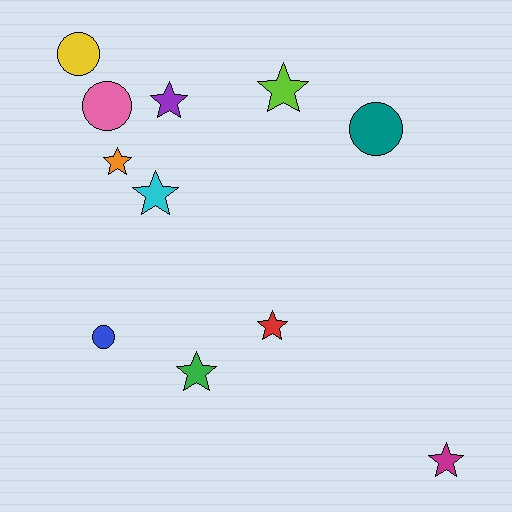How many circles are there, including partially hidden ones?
There are 4 circles.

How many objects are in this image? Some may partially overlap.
There are 11 objects.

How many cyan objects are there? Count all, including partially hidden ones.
There is 1 cyan object.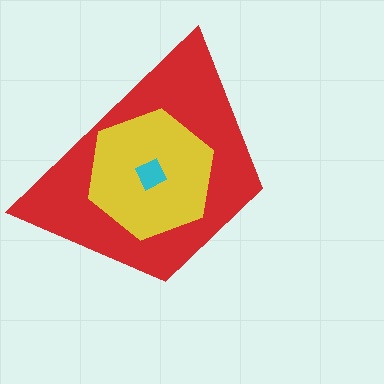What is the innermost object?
The cyan diamond.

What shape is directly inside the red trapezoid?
The yellow hexagon.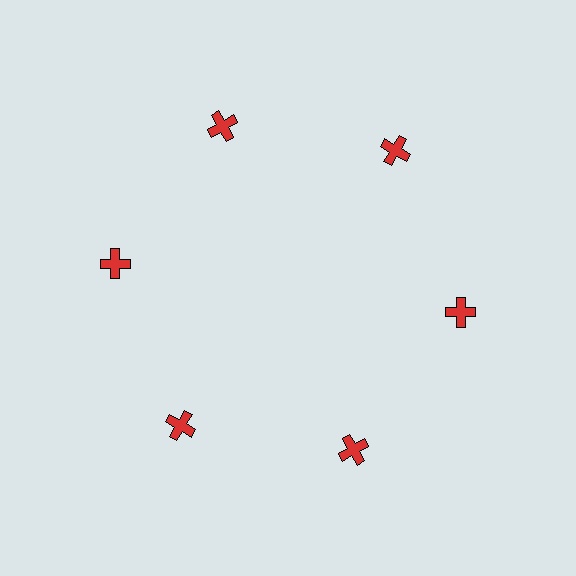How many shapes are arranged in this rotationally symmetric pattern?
There are 6 shapes, arranged in 6 groups of 1.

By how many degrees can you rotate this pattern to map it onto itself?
The pattern maps onto itself every 60 degrees of rotation.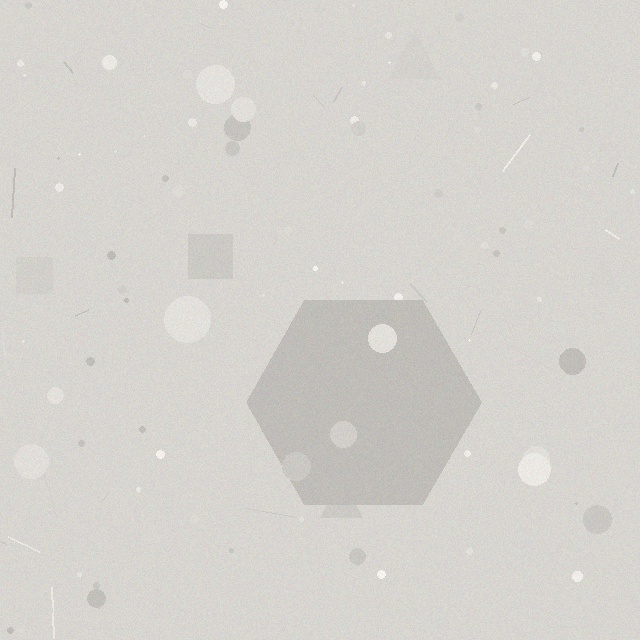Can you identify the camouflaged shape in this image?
The camouflaged shape is a hexagon.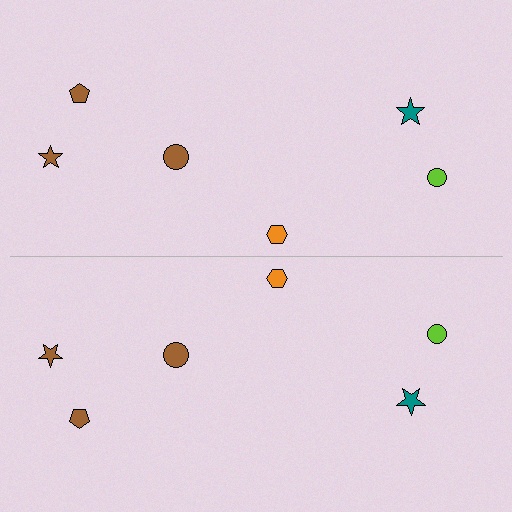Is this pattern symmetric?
Yes, this pattern has bilateral (reflection) symmetry.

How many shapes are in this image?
There are 12 shapes in this image.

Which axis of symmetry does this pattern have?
The pattern has a horizontal axis of symmetry running through the center of the image.